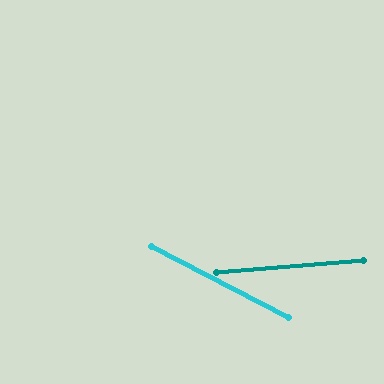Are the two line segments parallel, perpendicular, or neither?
Neither parallel nor perpendicular — they differ by about 32°.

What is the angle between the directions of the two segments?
Approximately 32 degrees.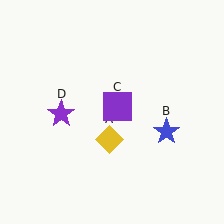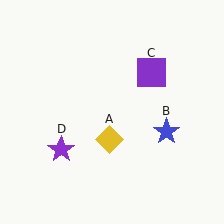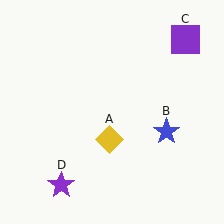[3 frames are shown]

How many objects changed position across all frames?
2 objects changed position: purple square (object C), purple star (object D).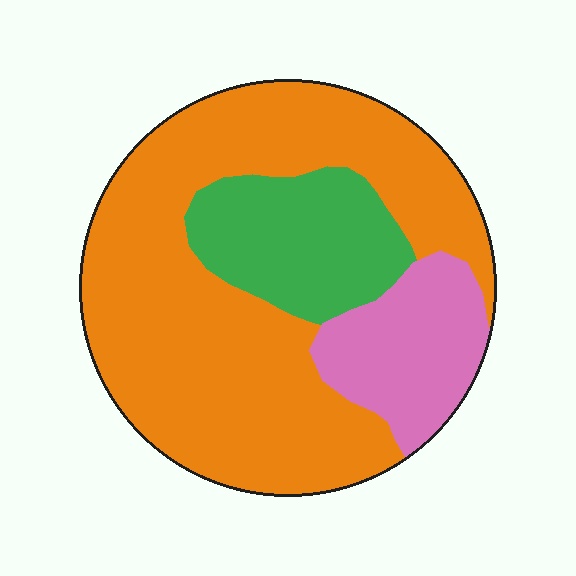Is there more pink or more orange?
Orange.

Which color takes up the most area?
Orange, at roughly 65%.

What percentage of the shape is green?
Green covers roughly 20% of the shape.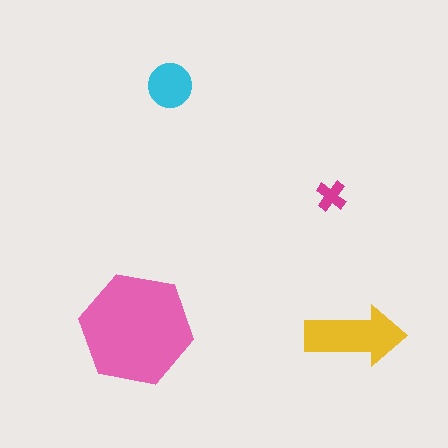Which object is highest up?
The cyan circle is topmost.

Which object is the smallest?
The magenta cross.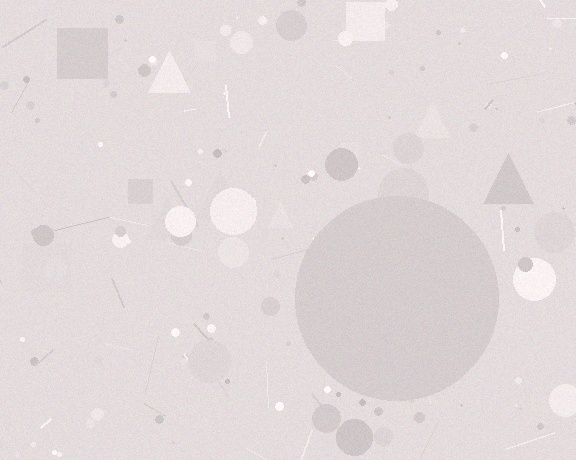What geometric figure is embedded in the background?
A circle is embedded in the background.